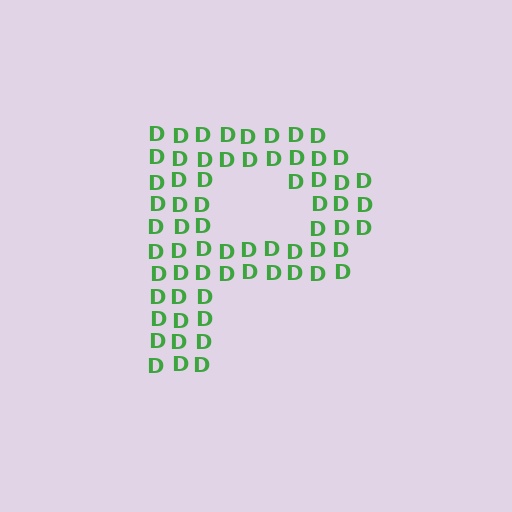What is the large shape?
The large shape is the letter P.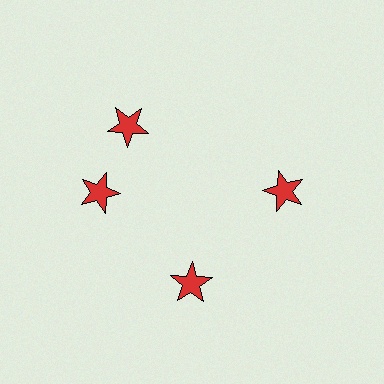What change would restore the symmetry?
The symmetry would be restored by rotating it back into even spacing with its neighbors so that all 4 stars sit at equal angles and equal distance from the center.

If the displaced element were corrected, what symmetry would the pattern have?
It would have 4-fold rotational symmetry — the pattern would map onto itself every 90 degrees.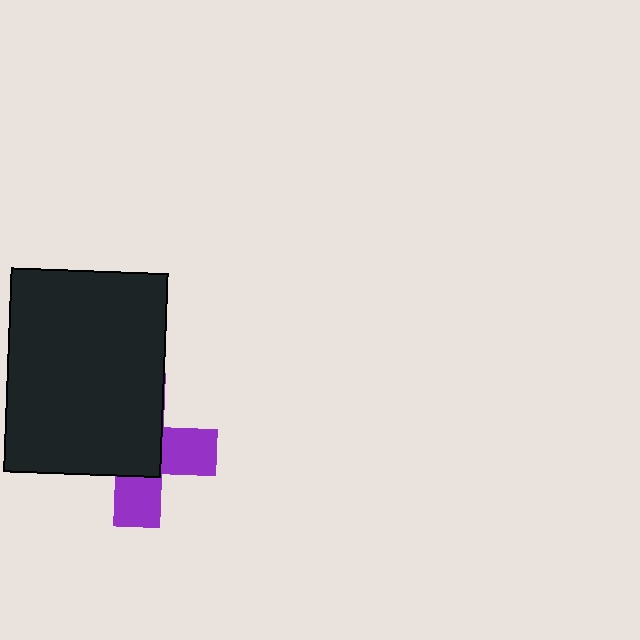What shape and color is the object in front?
The object in front is a black rectangle.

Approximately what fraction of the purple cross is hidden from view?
Roughly 60% of the purple cross is hidden behind the black rectangle.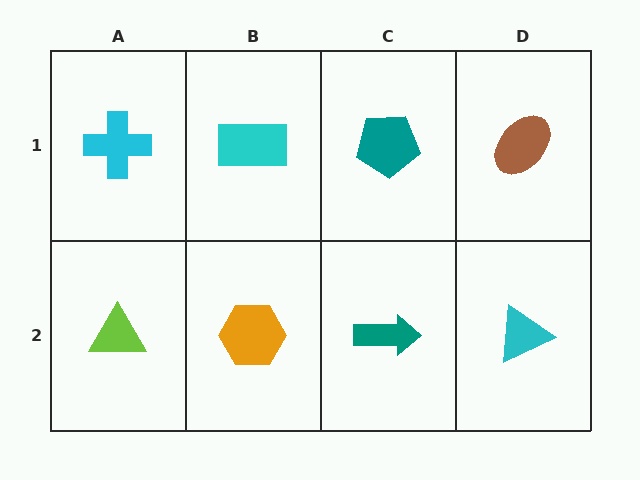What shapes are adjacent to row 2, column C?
A teal pentagon (row 1, column C), an orange hexagon (row 2, column B), a cyan triangle (row 2, column D).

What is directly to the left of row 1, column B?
A cyan cross.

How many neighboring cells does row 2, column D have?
2.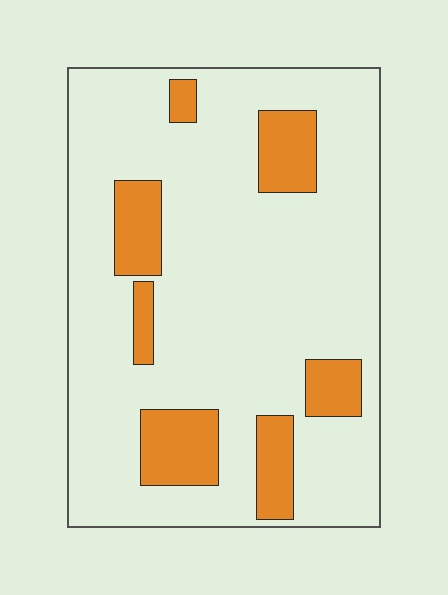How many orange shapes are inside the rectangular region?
7.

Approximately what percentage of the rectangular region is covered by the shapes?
Approximately 20%.